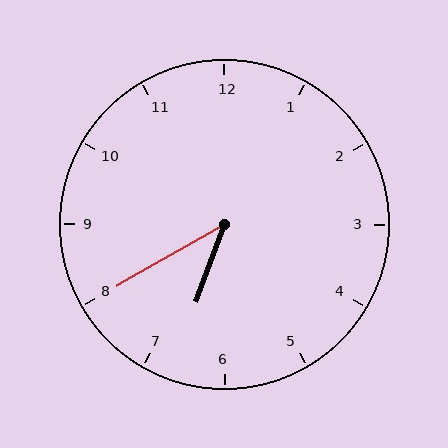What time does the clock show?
6:40.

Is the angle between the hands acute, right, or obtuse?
It is acute.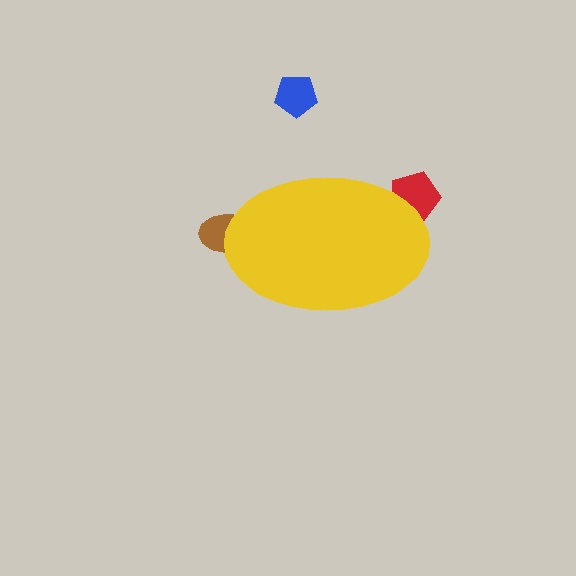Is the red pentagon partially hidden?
Yes, the red pentagon is partially hidden behind the yellow ellipse.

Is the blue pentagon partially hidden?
No, the blue pentagon is fully visible.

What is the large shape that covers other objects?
A yellow ellipse.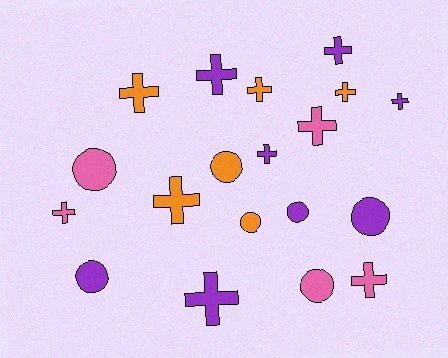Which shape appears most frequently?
Cross, with 12 objects.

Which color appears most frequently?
Purple, with 8 objects.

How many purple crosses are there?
There are 5 purple crosses.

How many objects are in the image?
There are 19 objects.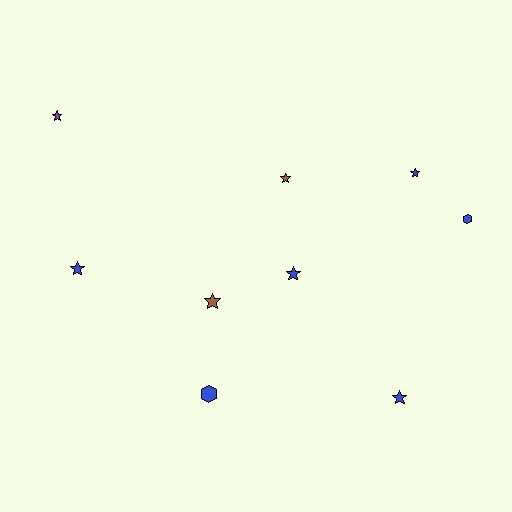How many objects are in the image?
There are 9 objects.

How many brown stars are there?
There are 2 brown stars.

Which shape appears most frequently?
Star, with 7 objects.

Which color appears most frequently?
Blue, with 6 objects.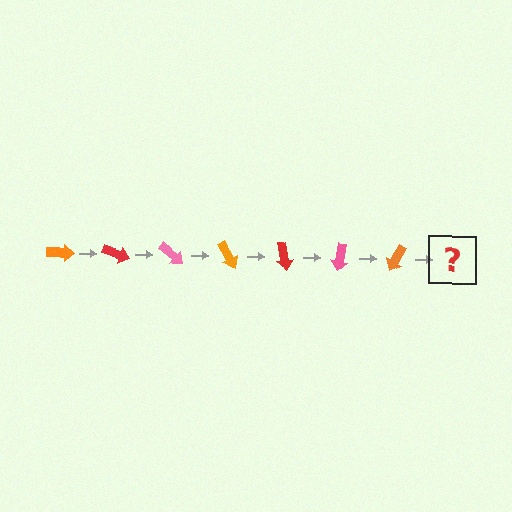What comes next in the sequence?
The next element should be a red arrow, rotated 140 degrees from the start.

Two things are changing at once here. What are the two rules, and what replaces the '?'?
The two rules are that it rotates 20 degrees each step and the color cycles through orange, red, and pink. The '?' should be a red arrow, rotated 140 degrees from the start.